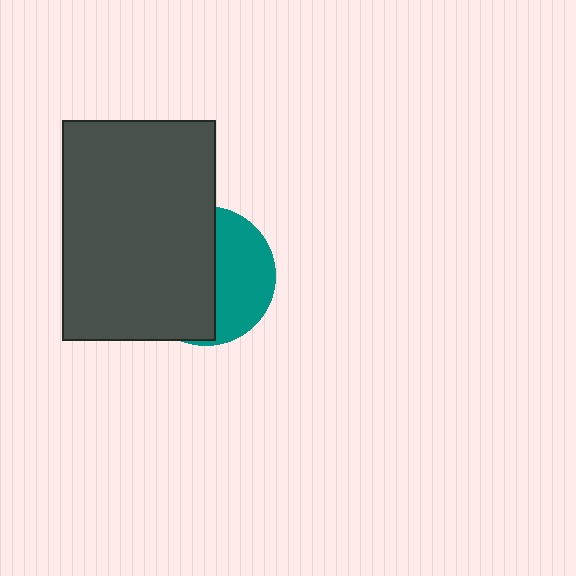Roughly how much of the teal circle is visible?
A small part of it is visible (roughly 42%).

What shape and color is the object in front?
The object in front is a dark gray rectangle.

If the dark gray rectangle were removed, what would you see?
You would see the complete teal circle.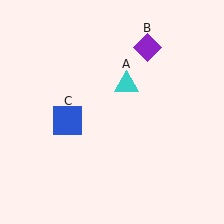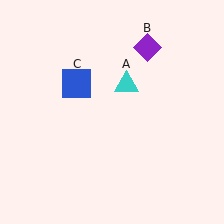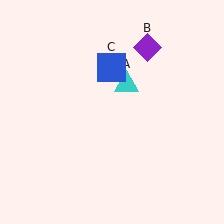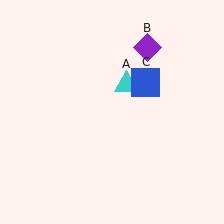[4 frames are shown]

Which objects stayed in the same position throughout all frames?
Cyan triangle (object A) and purple diamond (object B) remained stationary.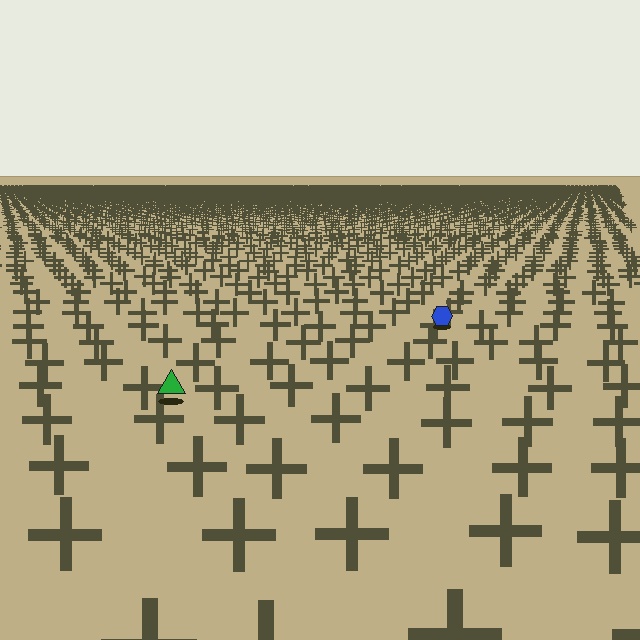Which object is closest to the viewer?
The green triangle is closest. The texture marks near it are larger and more spread out.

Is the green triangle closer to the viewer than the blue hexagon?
Yes. The green triangle is closer — you can tell from the texture gradient: the ground texture is coarser near it.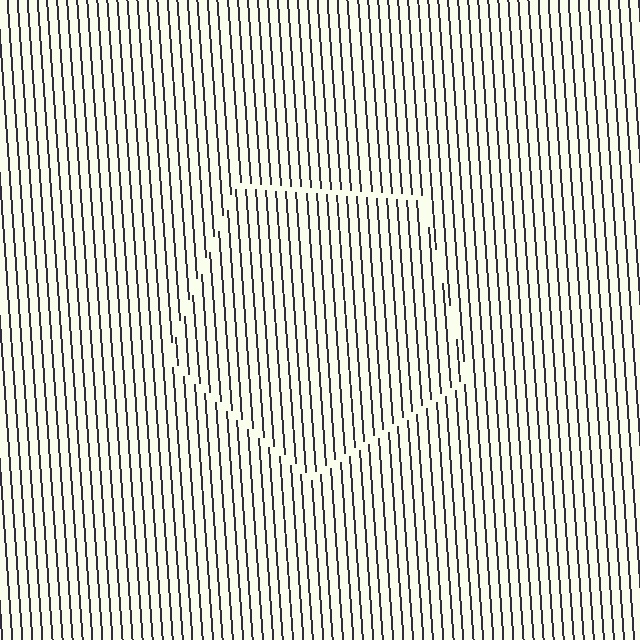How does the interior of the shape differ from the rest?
The interior of the shape contains the same grating, shifted by half a period — the contour is defined by the phase discontinuity where line-ends from the inner and outer gratings abut.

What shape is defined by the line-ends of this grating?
An illusory pentagon. The interior of the shape contains the same grating, shifted by half a period — the contour is defined by the phase discontinuity where line-ends from the inner and outer gratings abut.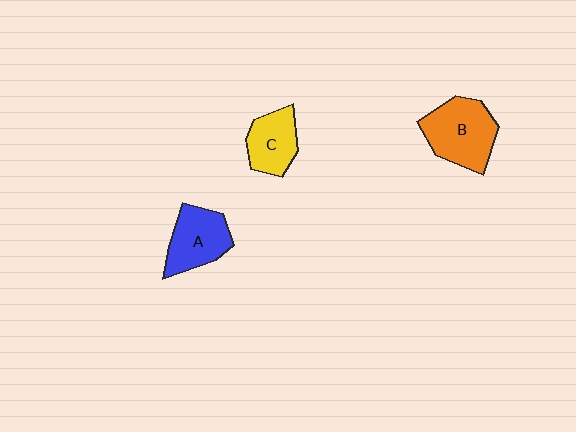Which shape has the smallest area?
Shape C (yellow).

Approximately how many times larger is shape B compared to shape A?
Approximately 1.2 times.